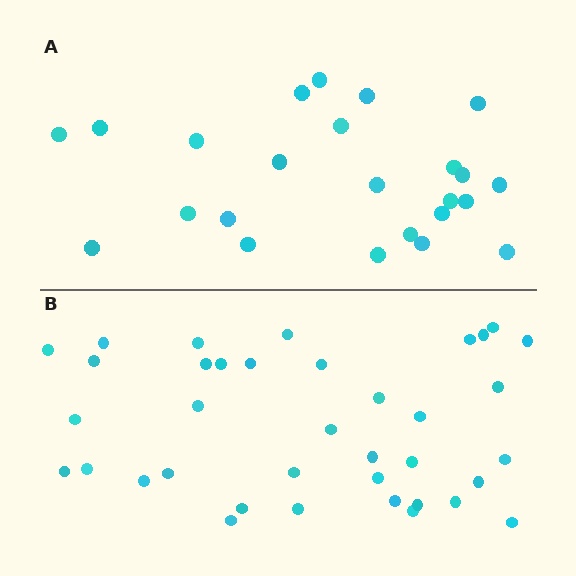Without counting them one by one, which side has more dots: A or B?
Region B (the bottom region) has more dots.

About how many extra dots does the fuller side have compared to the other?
Region B has approximately 15 more dots than region A.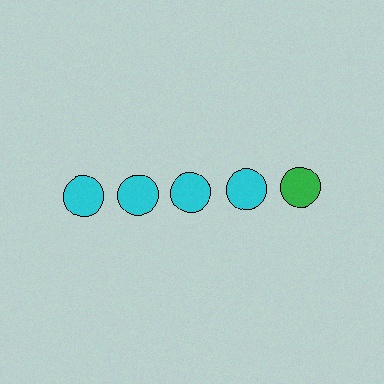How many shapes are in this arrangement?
There are 5 shapes arranged in a grid pattern.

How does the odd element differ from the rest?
It has a different color: green instead of cyan.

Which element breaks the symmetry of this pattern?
The green circle in the top row, rightmost column breaks the symmetry. All other shapes are cyan circles.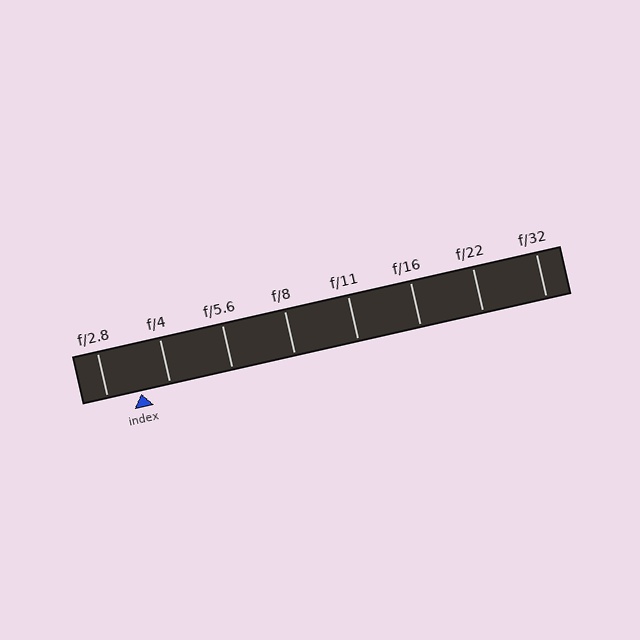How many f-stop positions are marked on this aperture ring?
There are 8 f-stop positions marked.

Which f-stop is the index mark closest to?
The index mark is closest to f/4.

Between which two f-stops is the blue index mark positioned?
The index mark is between f/2.8 and f/4.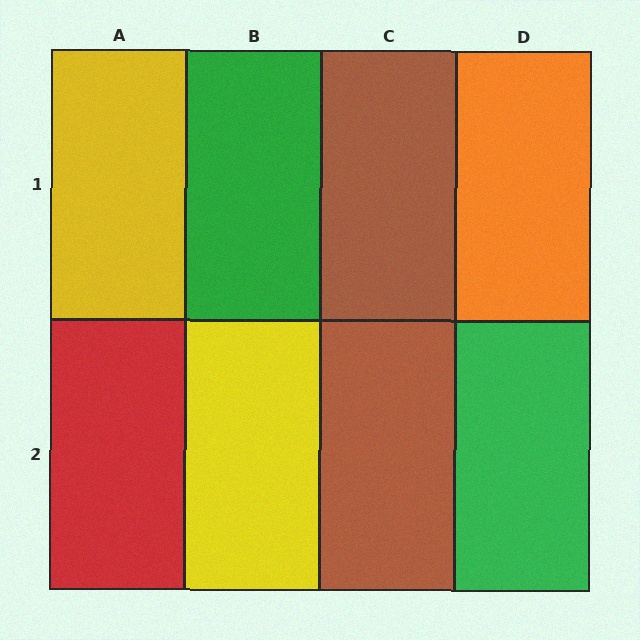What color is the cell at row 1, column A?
Yellow.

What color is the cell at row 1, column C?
Brown.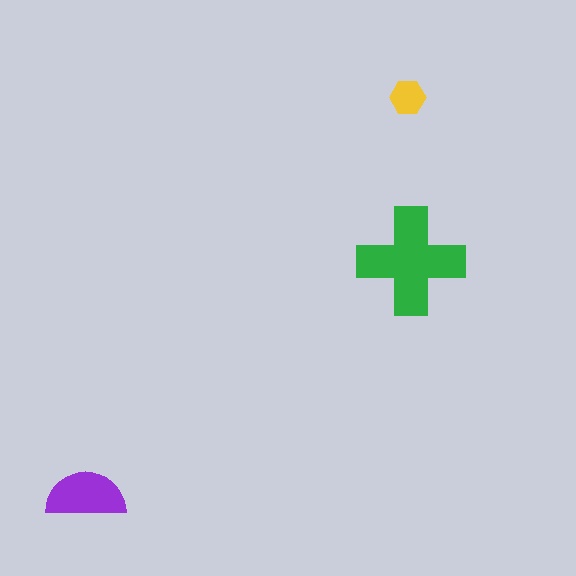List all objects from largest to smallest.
The green cross, the purple semicircle, the yellow hexagon.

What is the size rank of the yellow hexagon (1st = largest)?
3rd.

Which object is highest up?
The yellow hexagon is topmost.